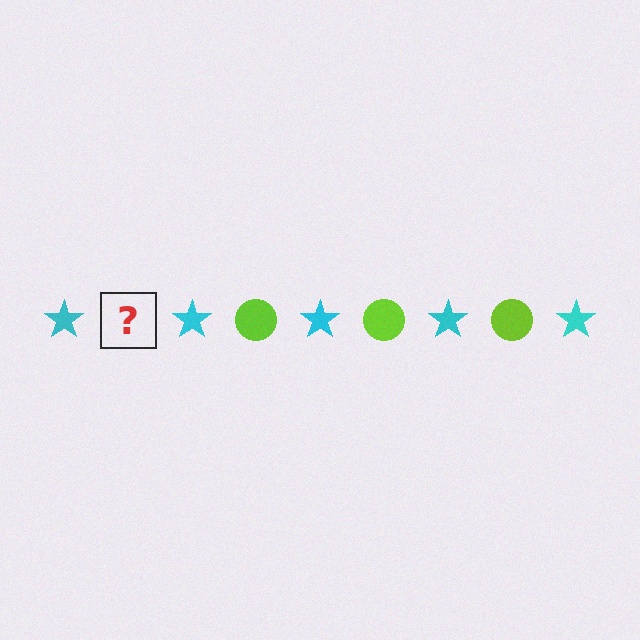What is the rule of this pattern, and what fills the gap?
The rule is that the pattern alternates between cyan star and lime circle. The gap should be filled with a lime circle.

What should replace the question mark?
The question mark should be replaced with a lime circle.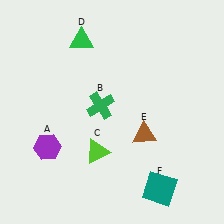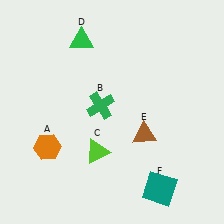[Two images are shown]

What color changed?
The hexagon (A) changed from purple in Image 1 to orange in Image 2.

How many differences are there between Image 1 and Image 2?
There is 1 difference between the two images.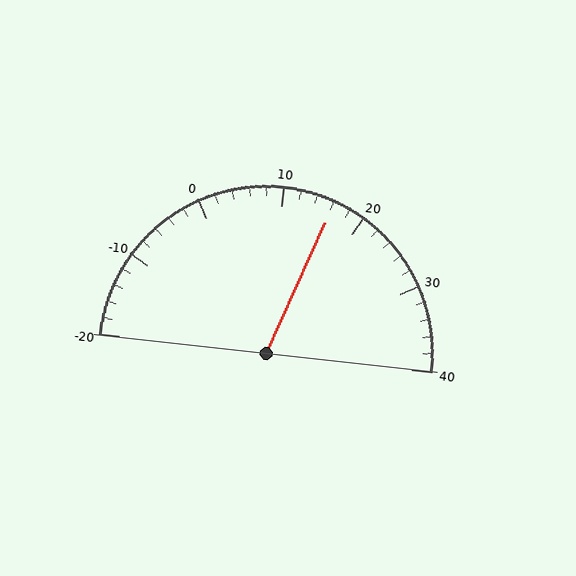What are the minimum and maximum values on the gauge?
The gauge ranges from -20 to 40.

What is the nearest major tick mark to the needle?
The nearest major tick mark is 20.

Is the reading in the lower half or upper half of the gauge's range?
The reading is in the upper half of the range (-20 to 40).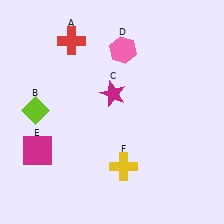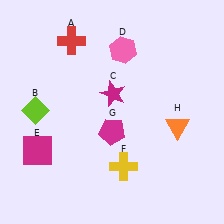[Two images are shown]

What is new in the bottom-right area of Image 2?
A magenta pentagon (G) was added in the bottom-right area of Image 2.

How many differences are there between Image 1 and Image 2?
There are 2 differences between the two images.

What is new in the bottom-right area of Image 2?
An orange triangle (H) was added in the bottom-right area of Image 2.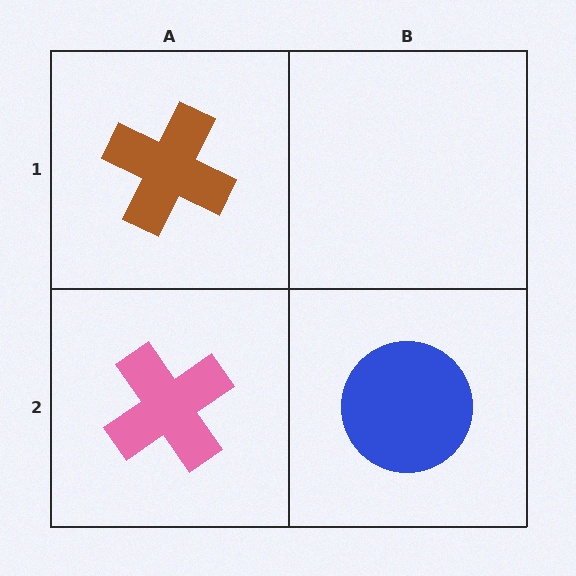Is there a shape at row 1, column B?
No, that cell is empty.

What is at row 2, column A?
A pink cross.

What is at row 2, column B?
A blue circle.